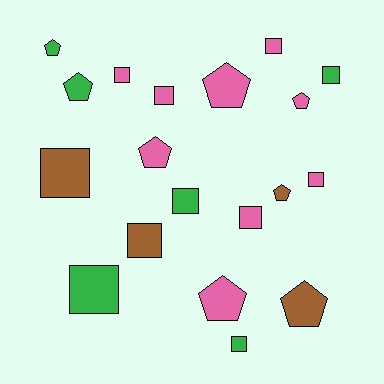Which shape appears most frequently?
Square, with 11 objects.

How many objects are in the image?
There are 19 objects.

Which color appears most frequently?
Pink, with 9 objects.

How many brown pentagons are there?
There are 2 brown pentagons.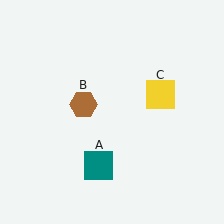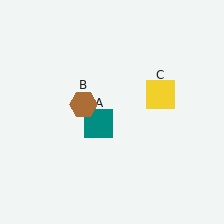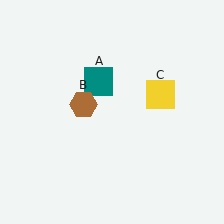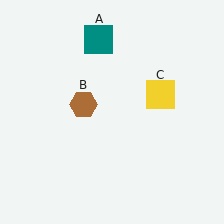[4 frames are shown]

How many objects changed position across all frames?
1 object changed position: teal square (object A).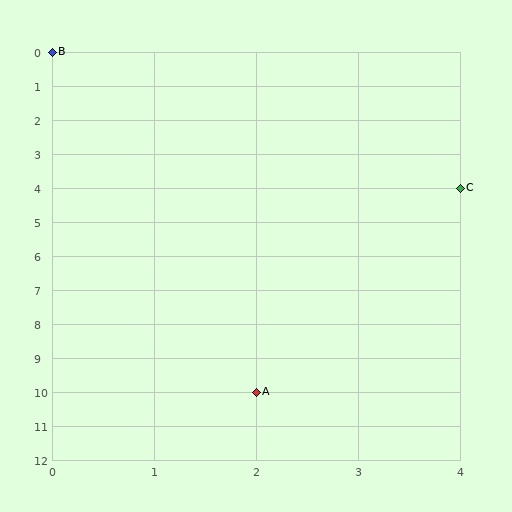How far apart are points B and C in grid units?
Points B and C are 4 columns and 4 rows apart (about 5.7 grid units diagonally).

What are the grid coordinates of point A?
Point A is at grid coordinates (2, 10).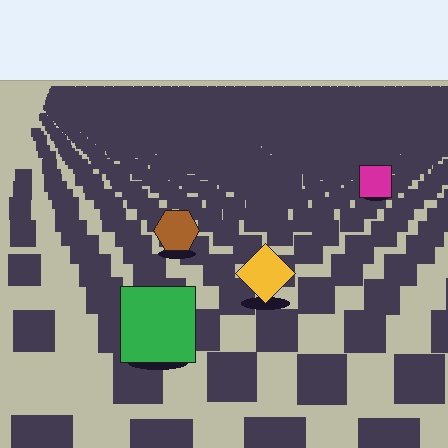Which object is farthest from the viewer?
The magenta square is farthest from the viewer. It appears smaller and the ground texture around it is denser.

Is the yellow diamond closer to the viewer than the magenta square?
Yes. The yellow diamond is closer — you can tell from the texture gradient: the ground texture is coarser near it.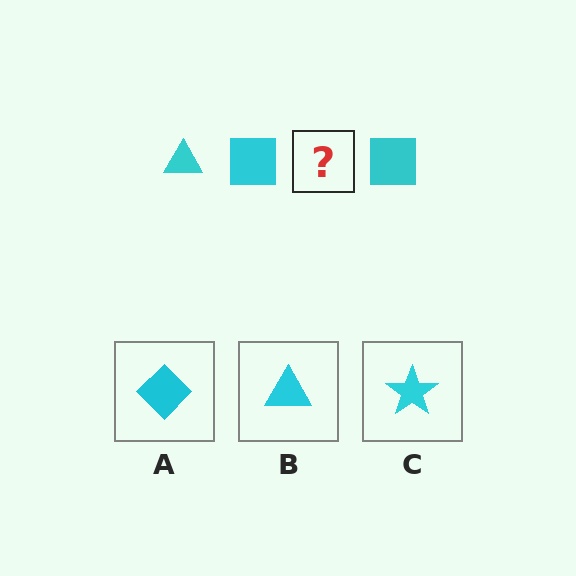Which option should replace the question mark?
Option B.